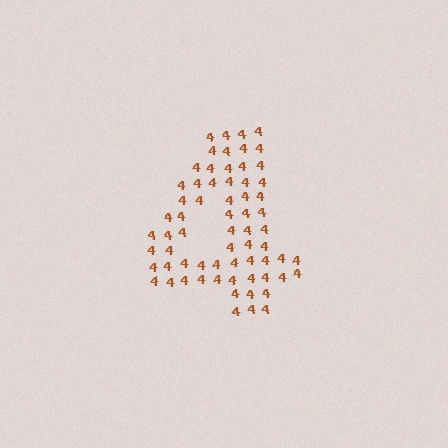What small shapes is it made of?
It is made of small digit 4's.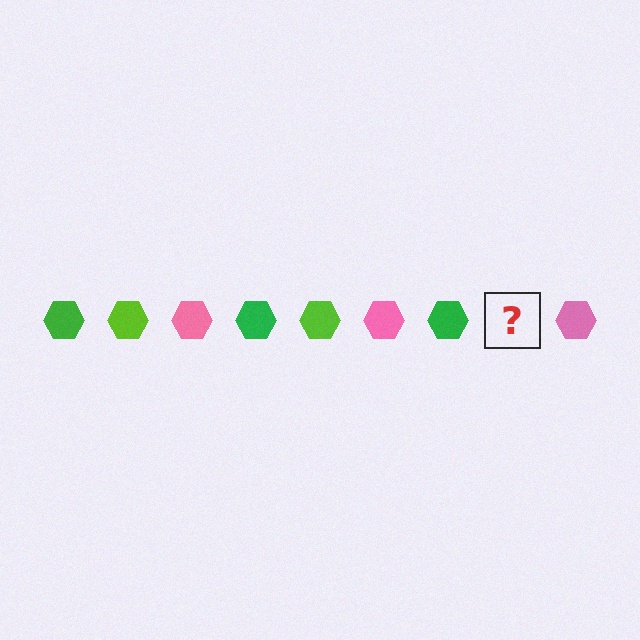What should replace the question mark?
The question mark should be replaced with a lime hexagon.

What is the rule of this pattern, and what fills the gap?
The rule is that the pattern cycles through green, lime, pink hexagons. The gap should be filled with a lime hexagon.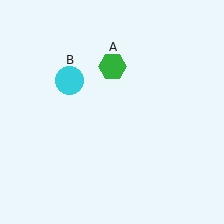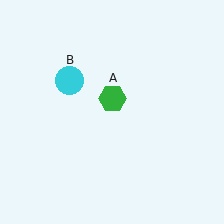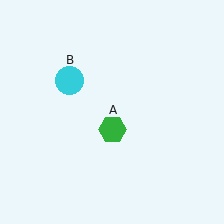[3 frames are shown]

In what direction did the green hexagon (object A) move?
The green hexagon (object A) moved down.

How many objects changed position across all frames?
1 object changed position: green hexagon (object A).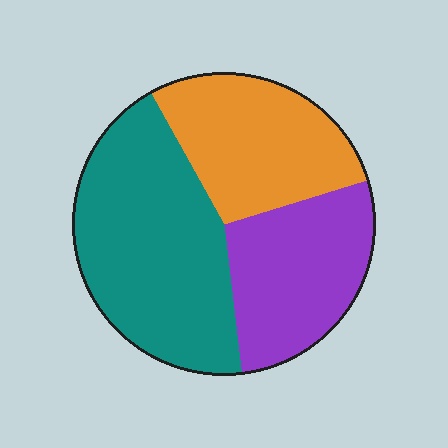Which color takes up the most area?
Teal, at roughly 45%.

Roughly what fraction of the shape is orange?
Orange takes up about one quarter (1/4) of the shape.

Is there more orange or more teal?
Teal.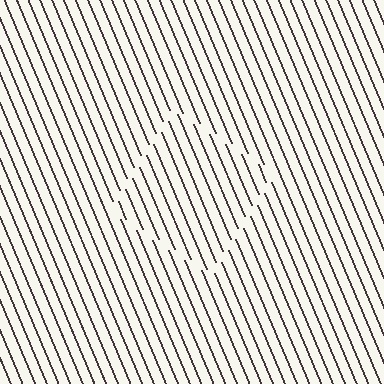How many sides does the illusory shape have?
4 sides — the line-ends trace a square.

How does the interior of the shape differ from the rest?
The interior of the shape contains the same grating, shifted by half a period — the contour is defined by the phase discontinuity where line-ends from the inner and outer gratings abut.